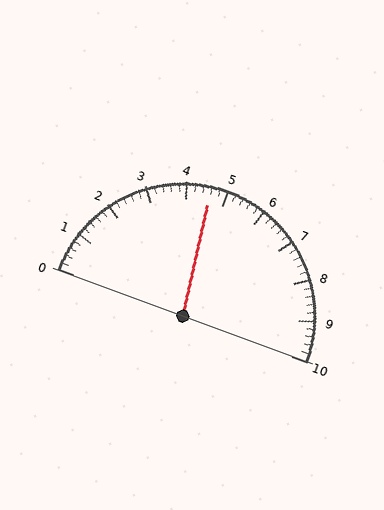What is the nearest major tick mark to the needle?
The nearest major tick mark is 5.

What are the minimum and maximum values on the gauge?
The gauge ranges from 0 to 10.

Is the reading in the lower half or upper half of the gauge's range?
The reading is in the lower half of the range (0 to 10).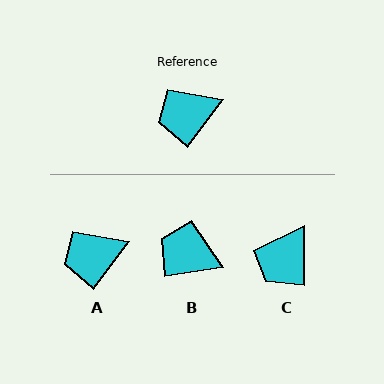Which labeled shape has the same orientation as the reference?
A.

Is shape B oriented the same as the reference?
No, it is off by about 45 degrees.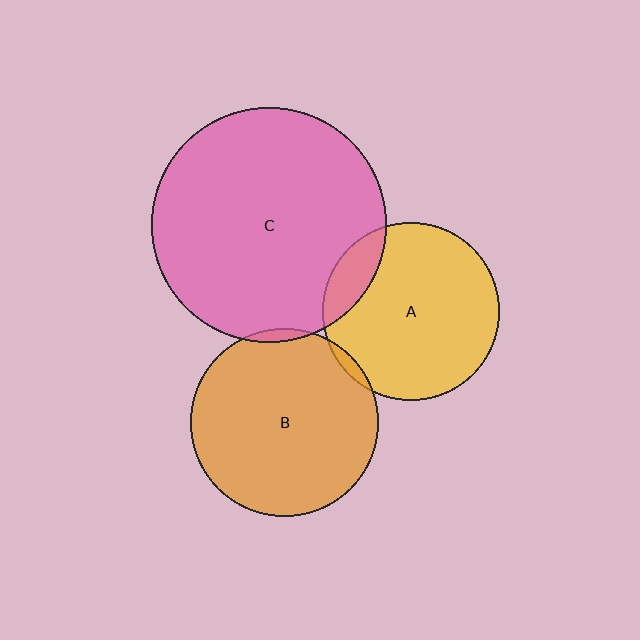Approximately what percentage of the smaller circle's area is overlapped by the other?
Approximately 5%.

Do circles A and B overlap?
Yes.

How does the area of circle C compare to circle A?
Approximately 1.8 times.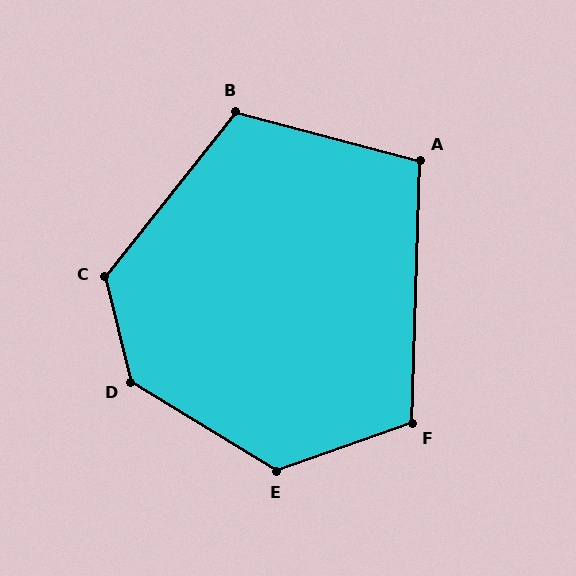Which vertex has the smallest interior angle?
A, at approximately 103 degrees.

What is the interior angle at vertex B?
Approximately 114 degrees (obtuse).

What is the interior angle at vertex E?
Approximately 129 degrees (obtuse).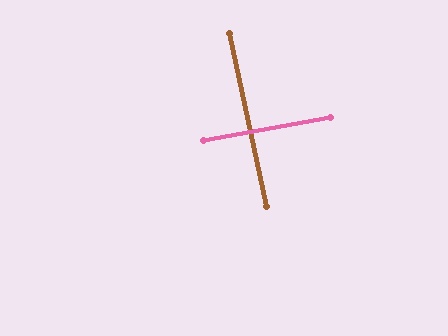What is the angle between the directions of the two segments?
Approximately 88 degrees.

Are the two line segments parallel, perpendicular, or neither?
Perpendicular — they meet at approximately 88°.